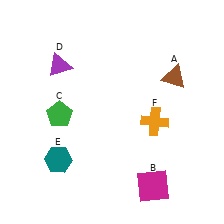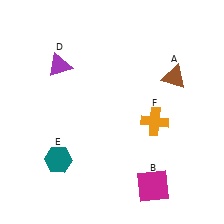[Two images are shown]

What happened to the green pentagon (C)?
The green pentagon (C) was removed in Image 2. It was in the bottom-left area of Image 1.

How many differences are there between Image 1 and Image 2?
There is 1 difference between the two images.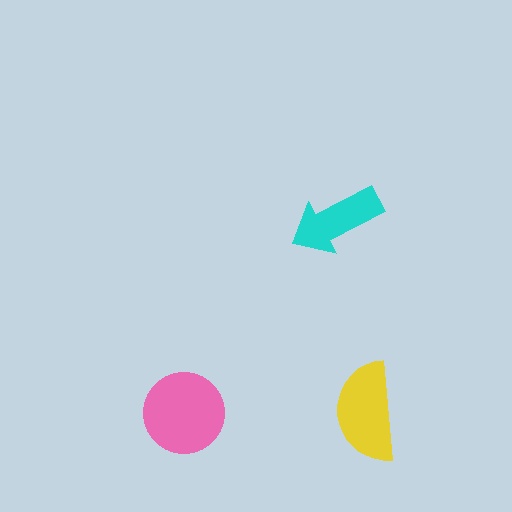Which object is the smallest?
The cyan arrow.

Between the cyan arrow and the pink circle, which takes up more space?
The pink circle.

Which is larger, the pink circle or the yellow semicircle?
The pink circle.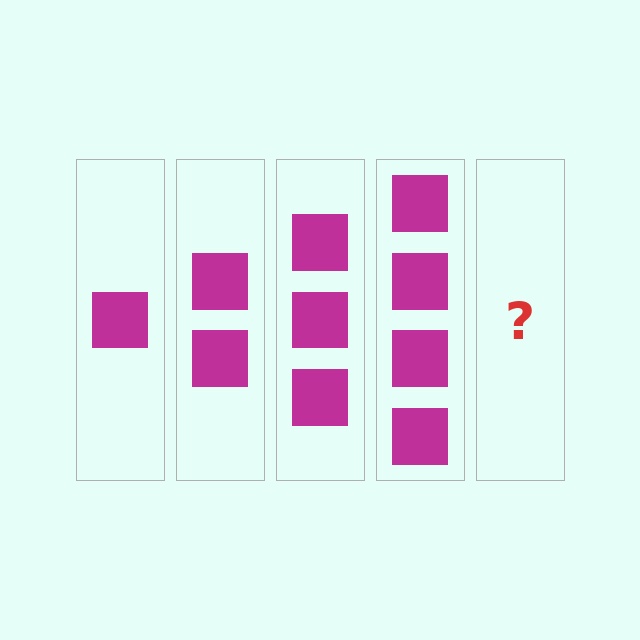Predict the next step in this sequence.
The next step is 5 squares.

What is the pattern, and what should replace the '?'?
The pattern is that each step adds one more square. The '?' should be 5 squares.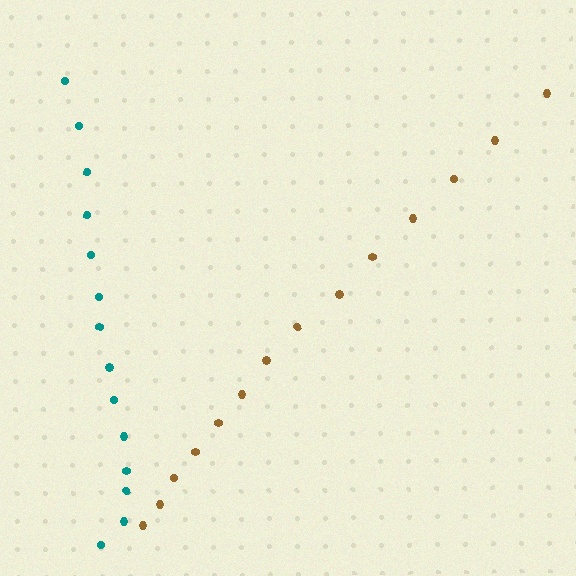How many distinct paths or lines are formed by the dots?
There are 2 distinct paths.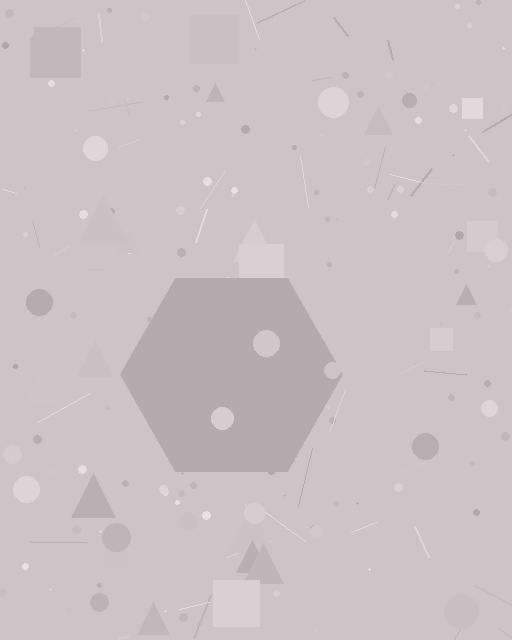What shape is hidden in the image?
A hexagon is hidden in the image.